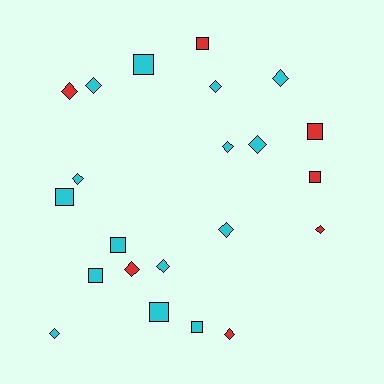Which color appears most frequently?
Cyan, with 15 objects.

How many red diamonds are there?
There are 4 red diamonds.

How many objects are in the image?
There are 22 objects.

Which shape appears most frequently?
Diamond, with 13 objects.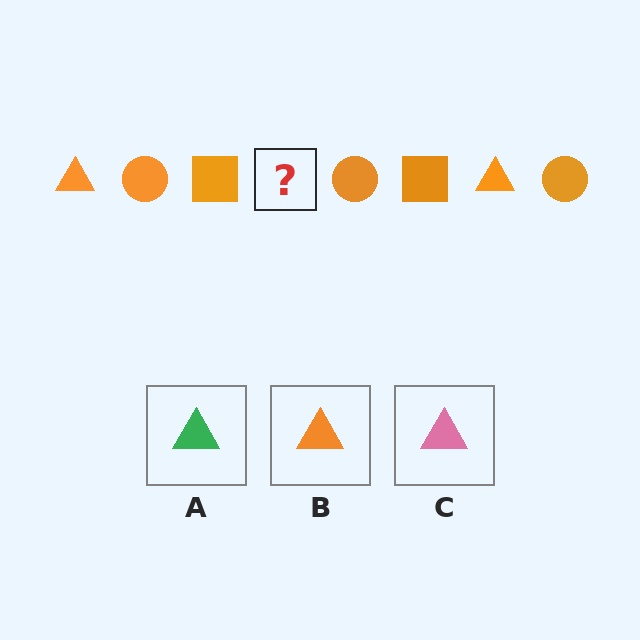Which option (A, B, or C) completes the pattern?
B.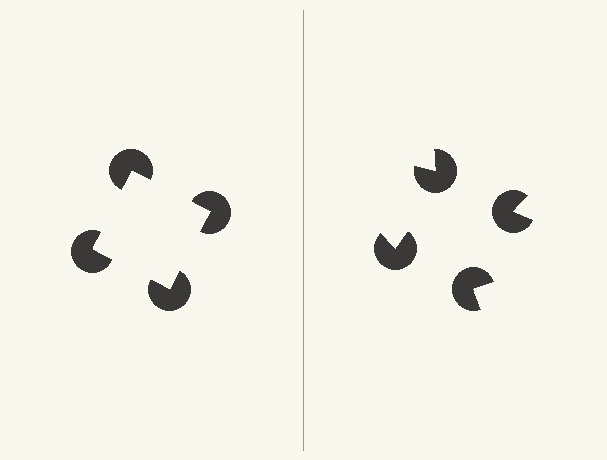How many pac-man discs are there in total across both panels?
8 — 4 on each side.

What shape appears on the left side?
An illusory square.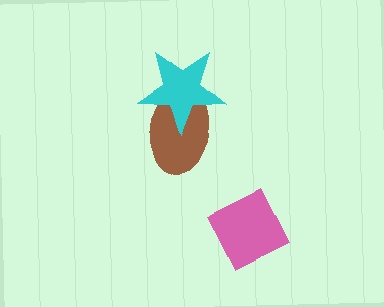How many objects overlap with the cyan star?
1 object overlaps with the cyan star.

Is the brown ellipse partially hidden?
Yes, it is partially covered by another shape.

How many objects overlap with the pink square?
0 objects overlap with the pink square.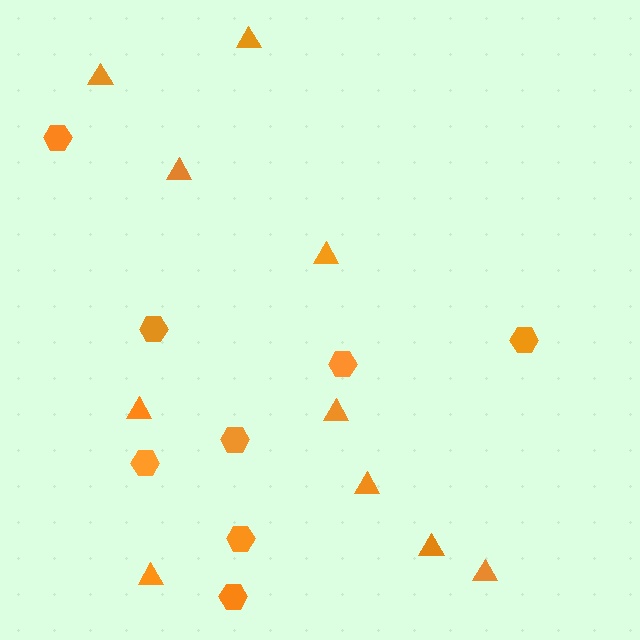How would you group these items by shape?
There are 2 groups: one group of triangles (10) and one group of hexagons (8).